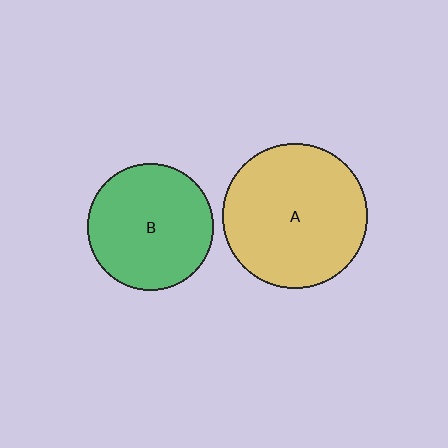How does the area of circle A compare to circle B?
Approximately 1.3 times.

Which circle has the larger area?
Circle A (yellow).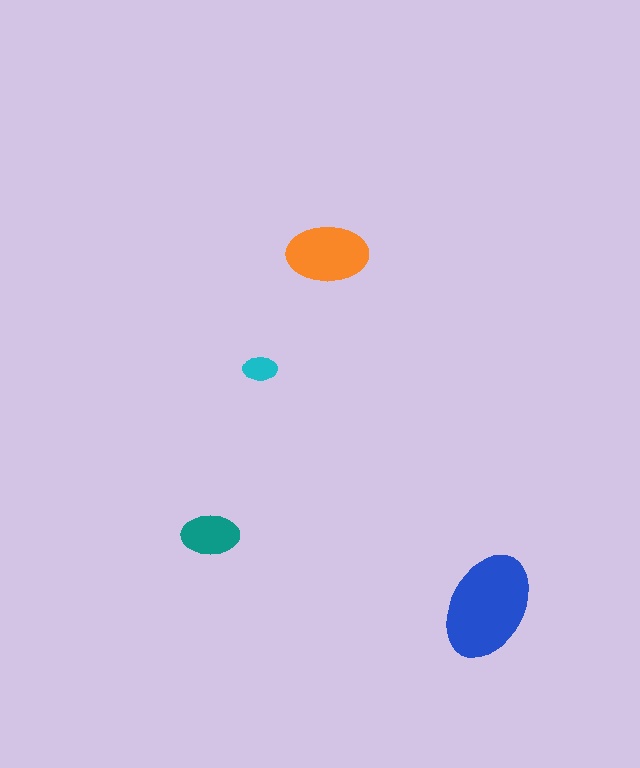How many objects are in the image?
There are 4 objects in the image.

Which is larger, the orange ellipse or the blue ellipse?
The blue one.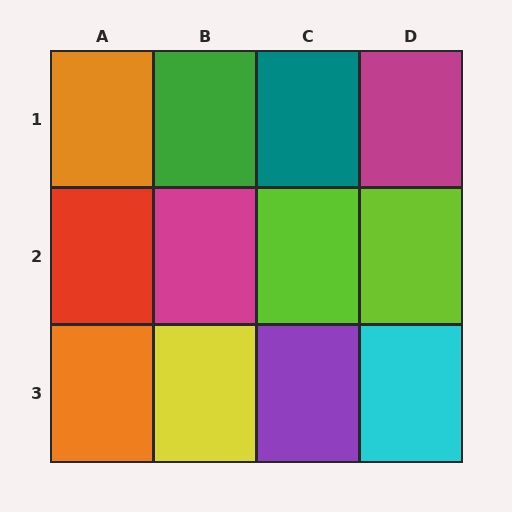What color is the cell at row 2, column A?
Red.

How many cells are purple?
1 cell is purple.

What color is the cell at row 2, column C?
Lime.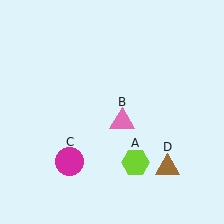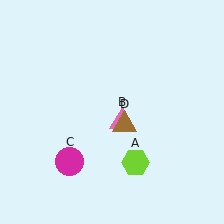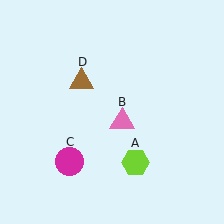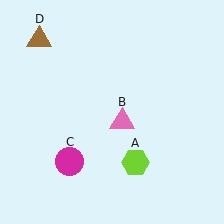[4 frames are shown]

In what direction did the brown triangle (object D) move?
The brown triangle (object D) moved up and to the left.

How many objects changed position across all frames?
1 object changed position: brown triangle (object D).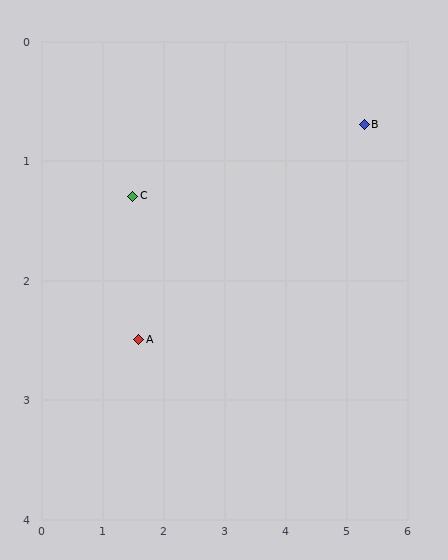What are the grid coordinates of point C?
Point C is at approximately (1.5, 1.3).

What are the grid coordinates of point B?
Point B is at approximately (5.3, 0.7).